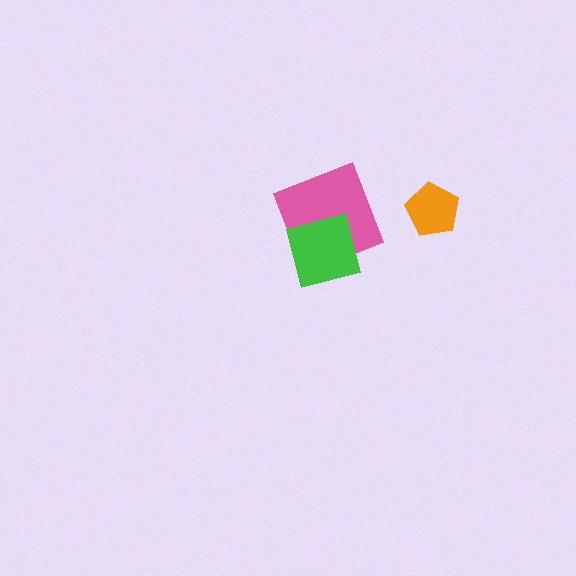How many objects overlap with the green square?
1 object overlaps with the green square.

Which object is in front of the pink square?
The green square is in front of the pink square.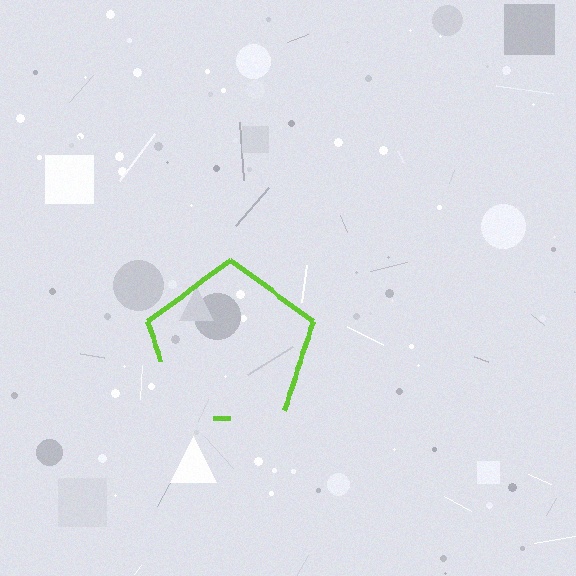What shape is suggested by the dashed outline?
The dashed outline suggests a pentagon.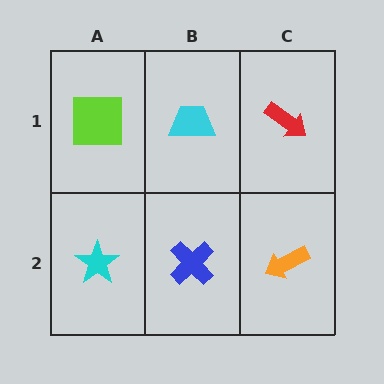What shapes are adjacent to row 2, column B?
A cyan trapezoid (row 1, column B), a cyan star (row 2, column A), an orange arrow (row 2, column C).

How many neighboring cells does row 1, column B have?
3.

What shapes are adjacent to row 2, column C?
A red arrow (row 1, column C), a blue cross (row 2, column B).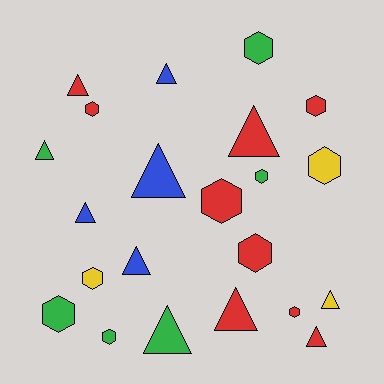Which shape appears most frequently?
Triangle, with 11 objects.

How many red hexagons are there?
There are 5 red hexagons.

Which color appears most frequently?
Red, with 9 objects.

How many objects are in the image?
There are 22 objects.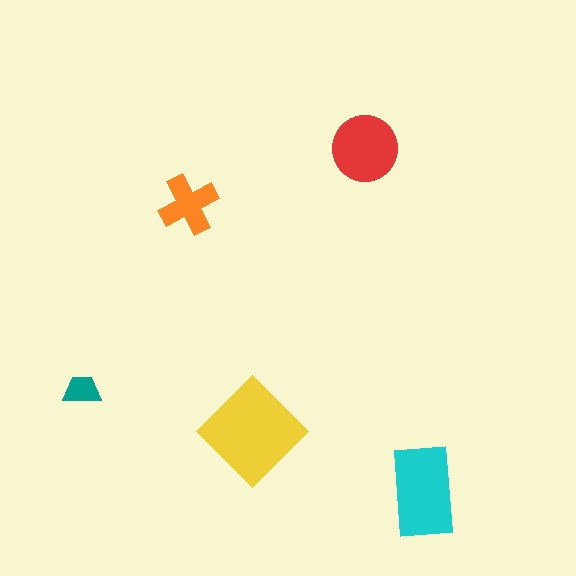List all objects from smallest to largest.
The teal trapezoid, the orange cross, the red circle, the cyan rectangle, the yellow diamond.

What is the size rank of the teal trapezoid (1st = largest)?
5th.